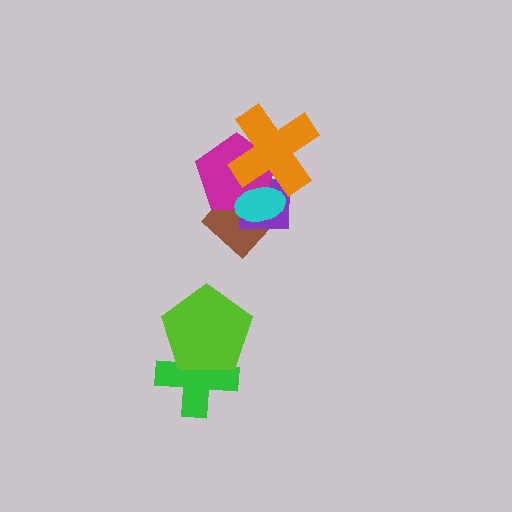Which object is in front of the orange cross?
The cyan ellipse is in front of the orange cross.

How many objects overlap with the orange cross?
3 objects overlap with the orange cross.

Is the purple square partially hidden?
Yes, it is partially covered by another shape.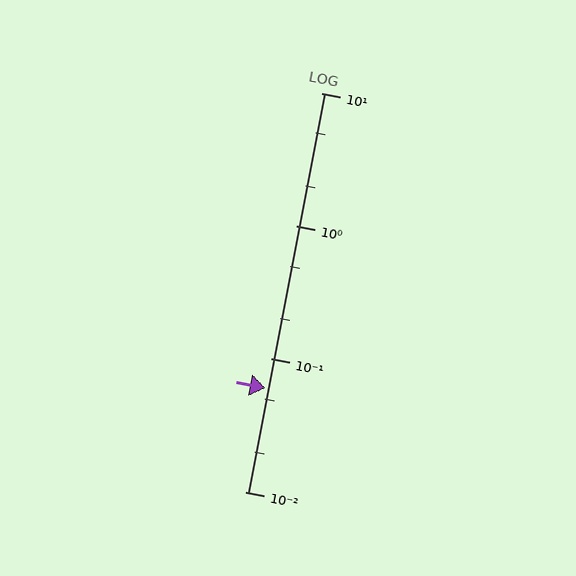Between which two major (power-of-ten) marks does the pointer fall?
The pointer is between 0.01 and 0.1.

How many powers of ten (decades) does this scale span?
The scale spans 3 decades, from 0.01 to 10.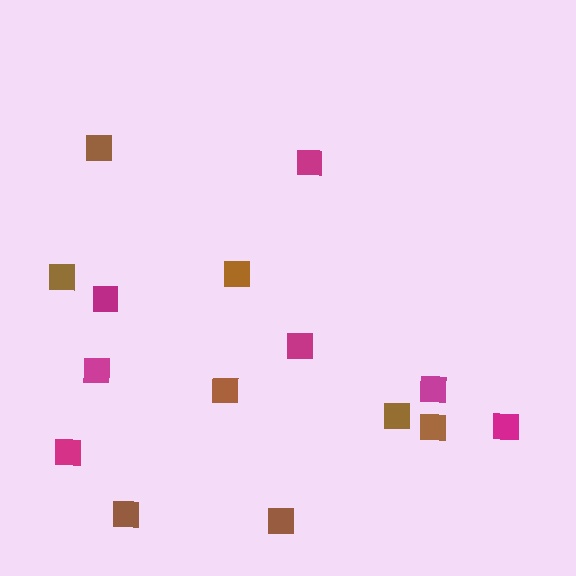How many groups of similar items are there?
There are 2 groups: one group of brown squares (8) and one group of magenta squares (7).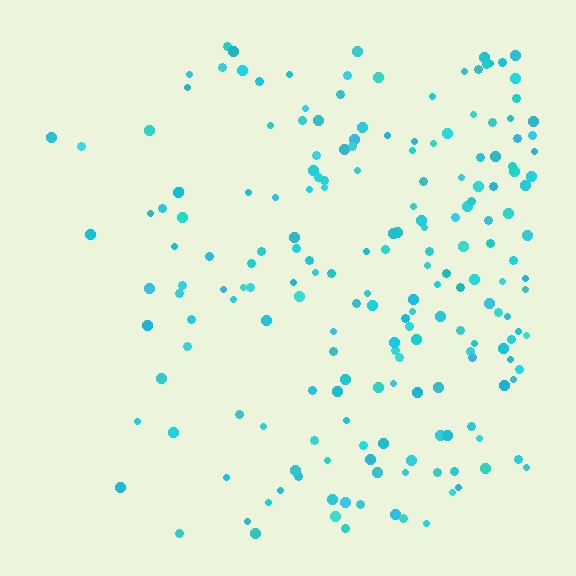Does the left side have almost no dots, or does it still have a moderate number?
Still a moderate number, just noticeably fewer than the right.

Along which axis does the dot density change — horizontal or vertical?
Horizontal.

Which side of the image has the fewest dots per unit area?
The left.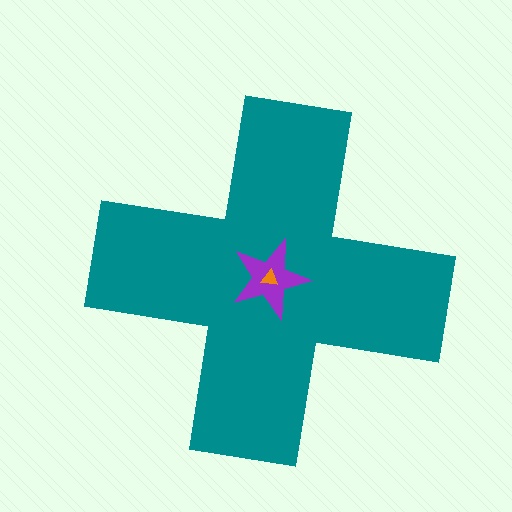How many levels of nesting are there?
3.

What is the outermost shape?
The teal cross.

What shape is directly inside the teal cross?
The purple star.